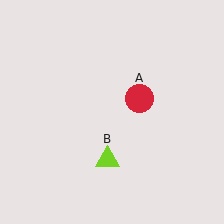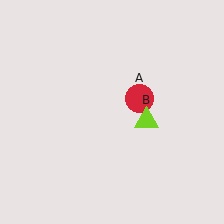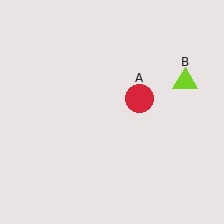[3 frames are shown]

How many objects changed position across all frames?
1 object changed position: lime triangle (object B).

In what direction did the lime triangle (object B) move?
The lime triangle (object B) moved up and to the right.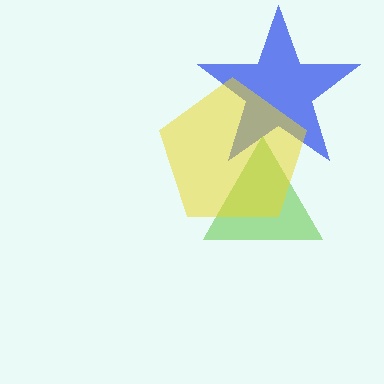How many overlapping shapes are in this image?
There are 3 overlapping shapes in the image.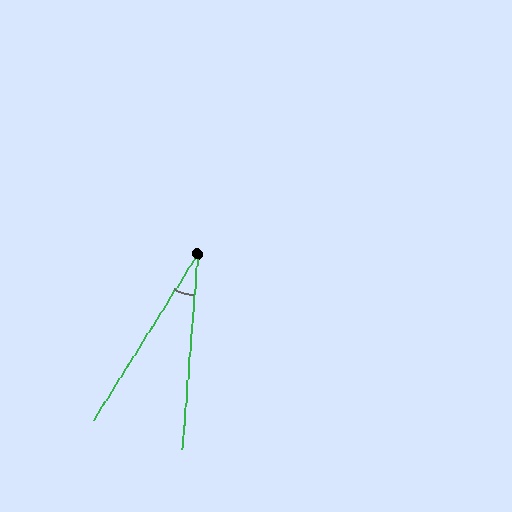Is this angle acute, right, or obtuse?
It is acute.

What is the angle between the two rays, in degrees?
Approximately 28 degrees.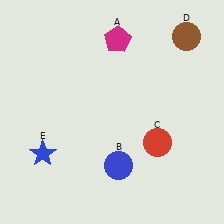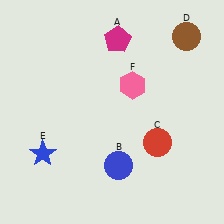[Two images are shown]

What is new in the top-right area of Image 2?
A pink hexagon (F) was added in the top-right area of Image 2.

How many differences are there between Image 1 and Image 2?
There is 1 difference between the two images.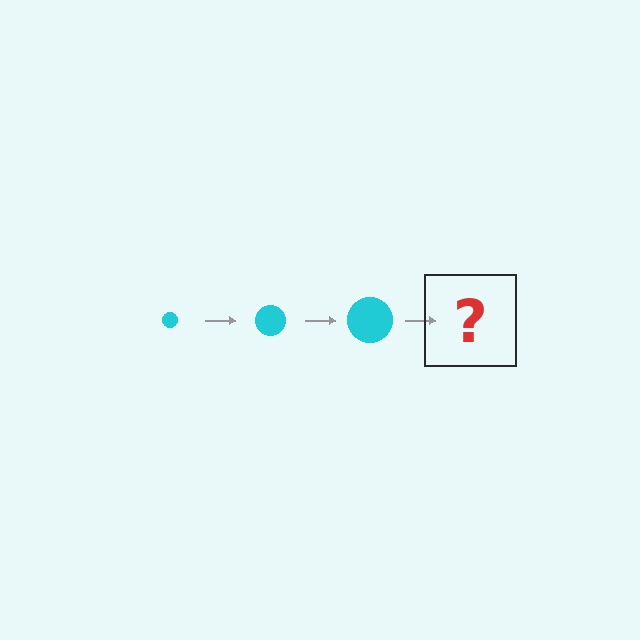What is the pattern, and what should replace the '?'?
The pattern is that the circle gets progressively larger each step. The '?' should be a cyan circle, larger than the previous one.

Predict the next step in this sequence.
The next step is a cyan circle, larger than the previous one.